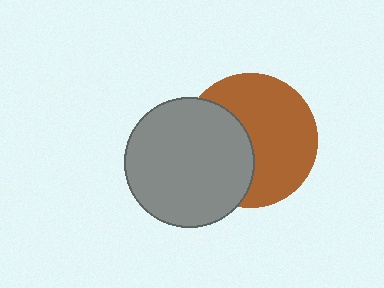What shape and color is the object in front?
The object in front is a gray circle.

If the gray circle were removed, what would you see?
You would see the complete brown circle.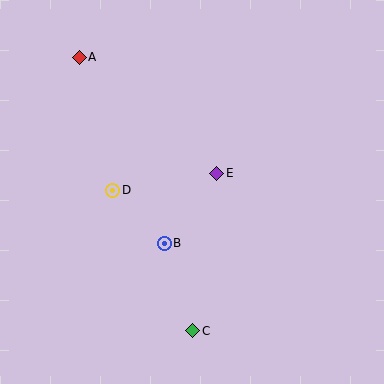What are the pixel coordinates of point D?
Point D is at (113, 190).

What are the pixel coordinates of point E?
Point E is at (217, 173).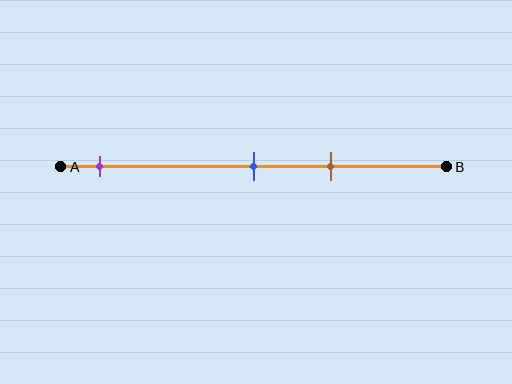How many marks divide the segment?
There are 3 marks dividing the segment.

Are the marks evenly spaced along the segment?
No, the marks are not evenly spaced.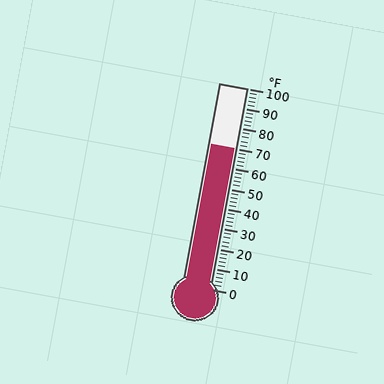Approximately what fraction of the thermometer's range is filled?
The thermometer is filled to approximately 70% of its range.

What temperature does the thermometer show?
The thermometer shows approximately 70°F.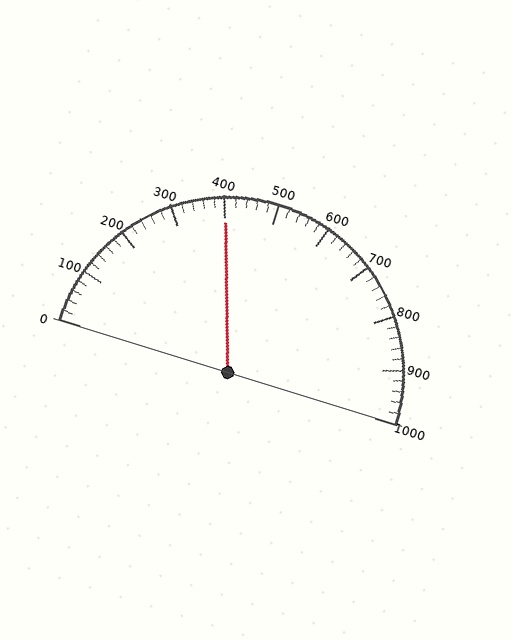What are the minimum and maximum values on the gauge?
The gauge ranges from 0 to 1000.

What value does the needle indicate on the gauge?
The needle indicates approximately 400.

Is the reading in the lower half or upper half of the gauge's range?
The reading is in the lower half of the range (0 to 1000).